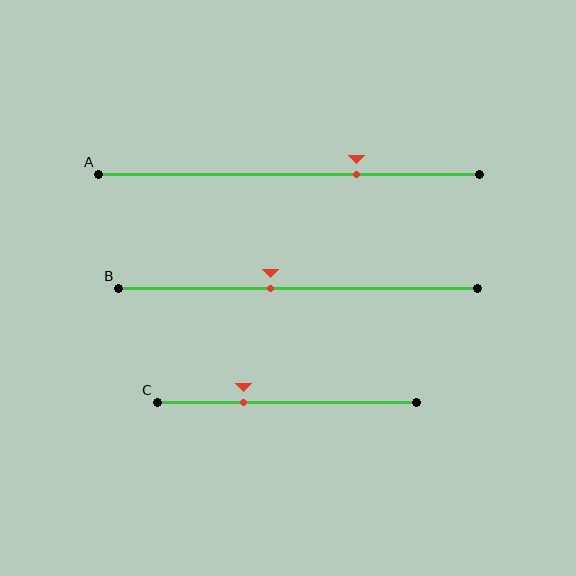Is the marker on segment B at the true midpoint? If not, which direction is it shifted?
No, the marker on segment B is shifted to the left by about 8% of the segment length.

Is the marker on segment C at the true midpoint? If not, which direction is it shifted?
No, the marker on segment C is shifted to the left by about 17% of the segment length.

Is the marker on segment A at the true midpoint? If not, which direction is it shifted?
No, the marker on segment A is shifted to the right by about 18% of the segment length.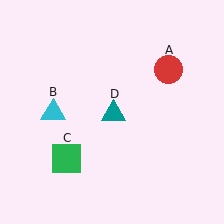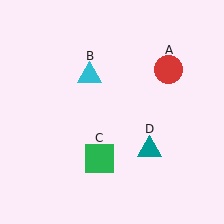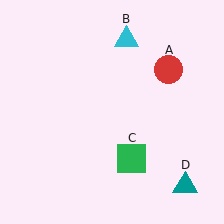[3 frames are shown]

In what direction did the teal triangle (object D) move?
The teal triangle (object D) moved down and to the right.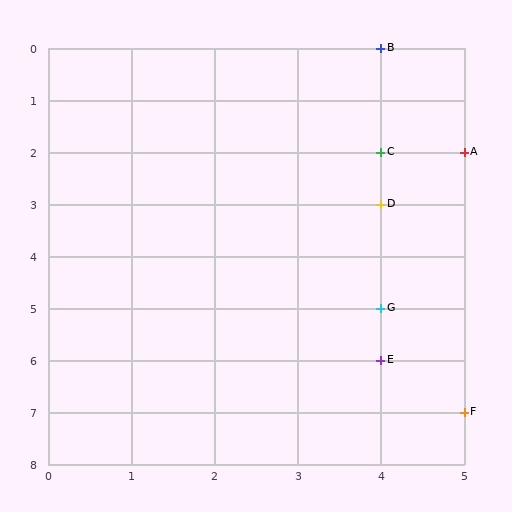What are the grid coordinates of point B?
Point B is at grid coordinates (4, 0).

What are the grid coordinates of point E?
Point E is at grid coordinates (4, 6).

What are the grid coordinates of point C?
Point C is at grid coordinates (4, 2).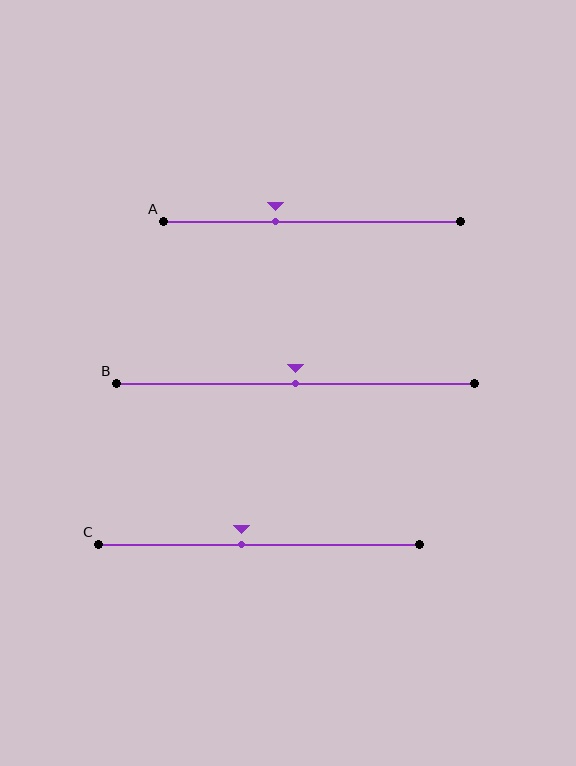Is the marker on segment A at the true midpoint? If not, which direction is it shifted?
No, the marker on segment A is shifted to the left by about 12% of the segment length.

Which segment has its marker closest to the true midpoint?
Segment B has its marker closest to the true midpoint.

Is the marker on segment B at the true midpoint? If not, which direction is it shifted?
Yes, the marker on segment B is at the true midpoint.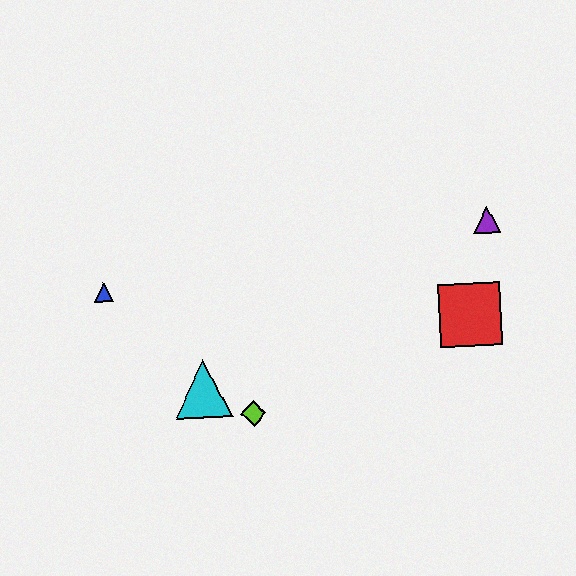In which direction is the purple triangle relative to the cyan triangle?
The purple triangle is to the right of the cyan triangle.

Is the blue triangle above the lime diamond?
Yes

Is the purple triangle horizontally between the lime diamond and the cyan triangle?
No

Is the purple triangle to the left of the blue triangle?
No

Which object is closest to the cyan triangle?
The lime diamond is closest to the cyan triangle.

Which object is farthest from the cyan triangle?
The purple triangle is farthest from the cyan triangle.